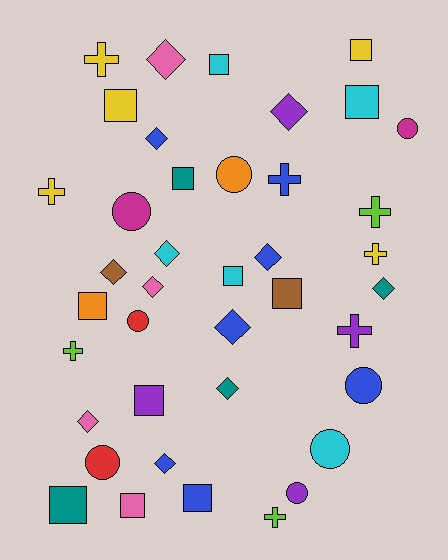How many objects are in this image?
There are 40 objects.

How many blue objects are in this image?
There are 7 blue objects.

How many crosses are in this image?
There are 8 crosses.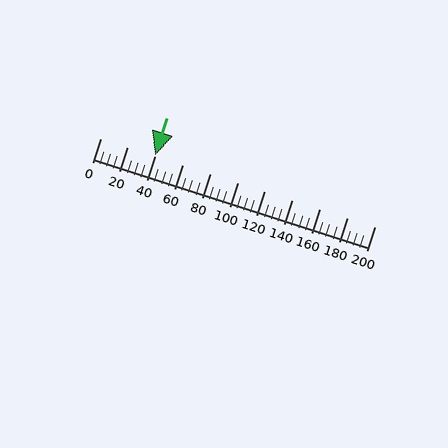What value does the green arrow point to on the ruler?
The green arrow points to approximately 40.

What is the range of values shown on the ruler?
The ruler shows values from 0 to 200.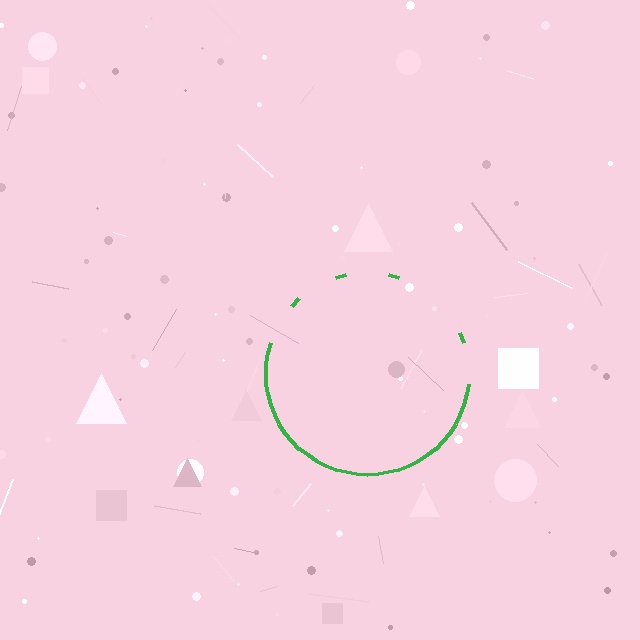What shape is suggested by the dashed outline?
The dashed outline suggests a circle.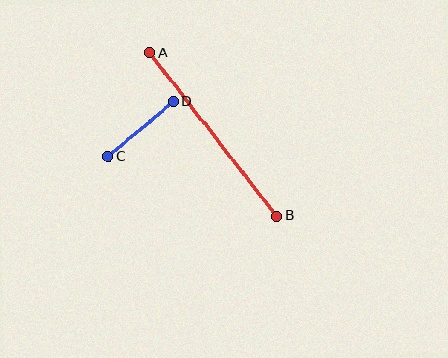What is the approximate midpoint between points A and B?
The midpoint is at approximately (213, 134) pixels.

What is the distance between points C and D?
The distance is approximately 85 pixels.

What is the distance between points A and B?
The distance is approximately 207 pixels.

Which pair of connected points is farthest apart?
Points A and B are farthest apart.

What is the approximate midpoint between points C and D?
The midpoint is at approximately (141, 129) pixels.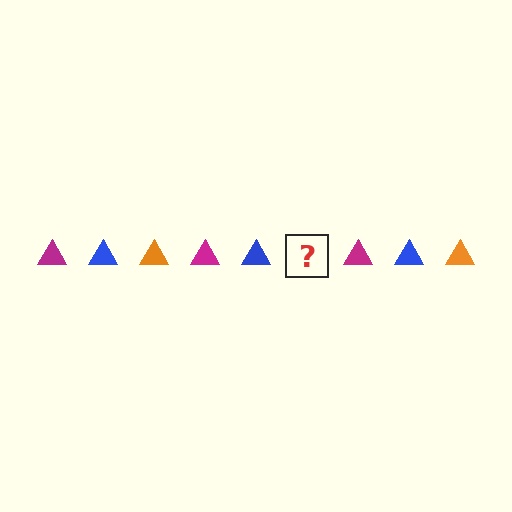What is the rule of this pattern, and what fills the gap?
The rule is that the pattern cycles through magenta, blue, orange triangles. The gap should be filled with an orange triangle.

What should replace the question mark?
The question mark should be replaced with an orange triangle.